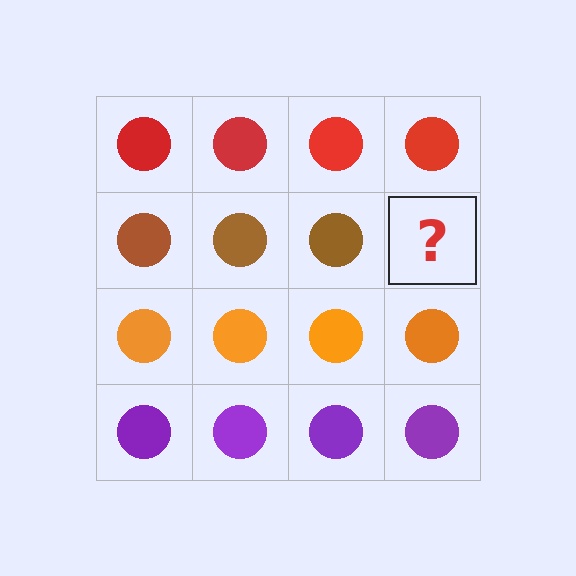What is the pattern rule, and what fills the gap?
The rule is that each row has a consistent color. The gap should be filled with a brown circle.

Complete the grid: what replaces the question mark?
The question mark should be replaced with a brown circle.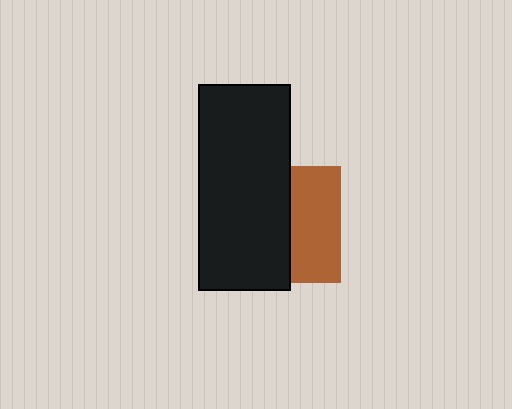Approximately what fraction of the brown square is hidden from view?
Roughly 58% of the brown square is hidden behind the black rectangle.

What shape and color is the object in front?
The object in front is a black rectangle.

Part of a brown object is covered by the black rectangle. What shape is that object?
It is a square.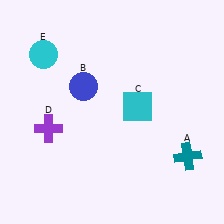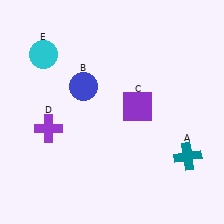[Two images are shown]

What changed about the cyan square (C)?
In Image 1, C is cyan. In Image 2, it changed to purple.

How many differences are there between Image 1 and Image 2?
There is 1 difference between the two images.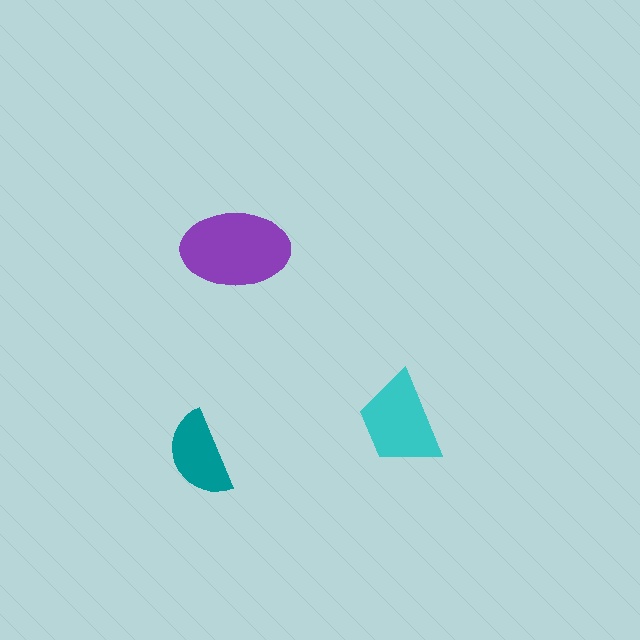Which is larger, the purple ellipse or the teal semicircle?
The purple ellipse.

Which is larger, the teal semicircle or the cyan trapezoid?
The cyan trapezoid.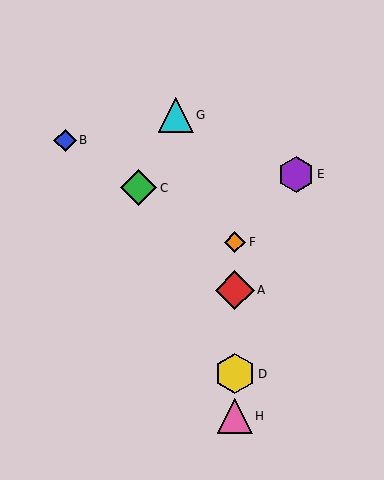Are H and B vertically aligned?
No, H is at x≈235 and B is at x≈65.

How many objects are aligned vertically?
4 objects (A, D, F, H) are aligned vertically.